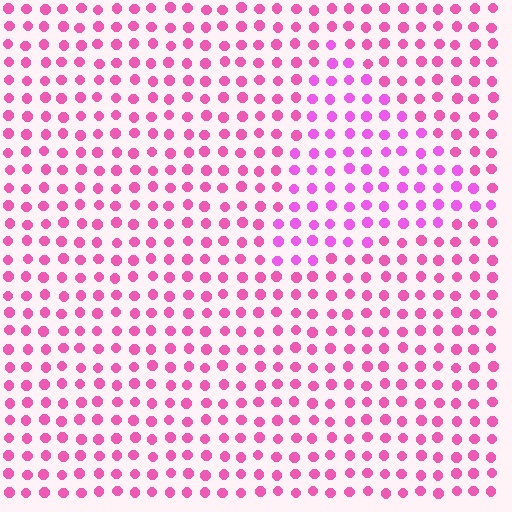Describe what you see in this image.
The image is filled with small pink elements in a uniform arrangement. A triangle-shaped region is visible where the elements are tinted to a slightly different hue, forming a subtle color boundary.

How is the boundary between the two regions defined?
The boundary is defined purely by a slight shift in hue (about 23 degrees). Spacing, size, and orientation are identical on both sides.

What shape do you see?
I see a triangle.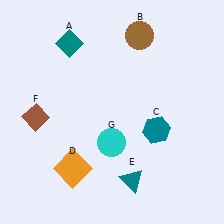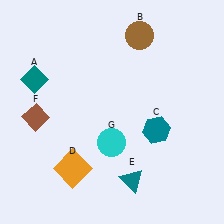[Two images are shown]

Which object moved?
The teal diamond (A) moved down.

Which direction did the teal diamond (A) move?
The teal diamond (A) moved down.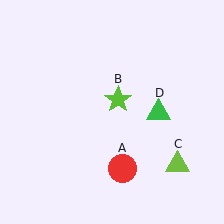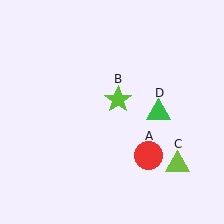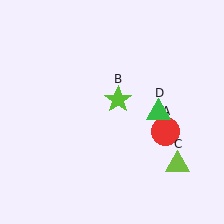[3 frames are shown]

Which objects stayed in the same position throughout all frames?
Lime star (object B) and lime triangle (object C) and green triangle (object D) remained stationary.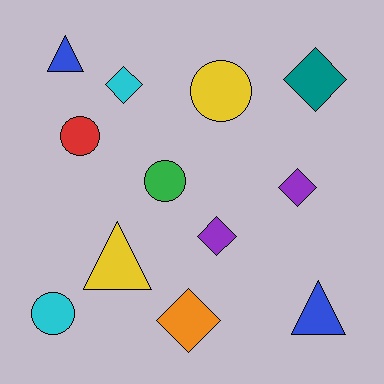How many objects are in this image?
There are 12 objects.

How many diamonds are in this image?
There are 5 diamonds.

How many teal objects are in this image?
There is 1 teal object.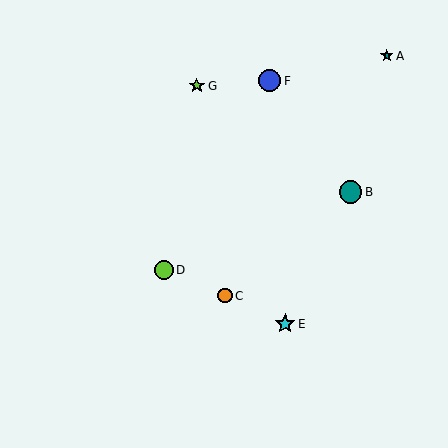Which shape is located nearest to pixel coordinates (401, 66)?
The teal star (labeled A) at (387, 56) is nearest to that location.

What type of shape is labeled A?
Shape A is a teal star.